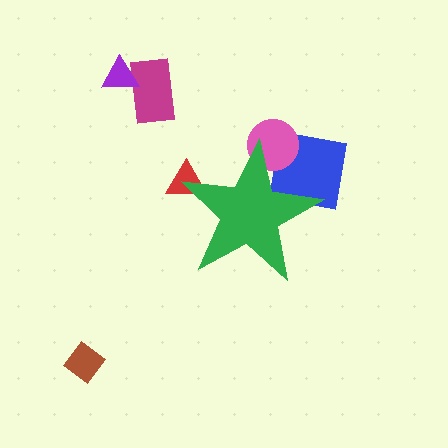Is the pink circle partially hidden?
Yes, the pink circle is partially hidden behind the green star.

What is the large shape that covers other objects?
A green star.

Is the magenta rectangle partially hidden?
No, the magenta rectangle is fully visible.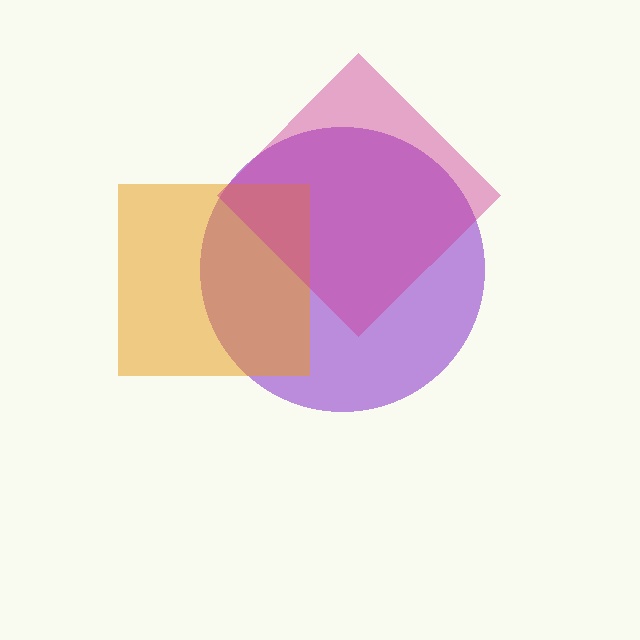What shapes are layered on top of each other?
The layered shapes are: a purple circle, an orange square, a magenta diamond.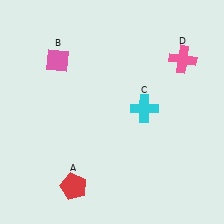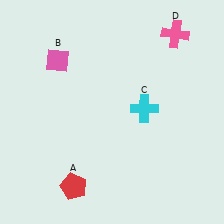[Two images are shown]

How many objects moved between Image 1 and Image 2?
1 object moved between the two images.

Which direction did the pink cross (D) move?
The pink cross (D) moved up.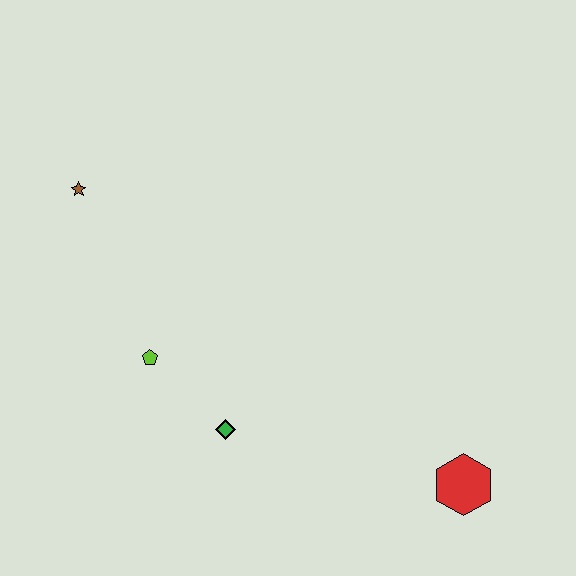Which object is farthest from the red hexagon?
The brown star is farthest from the red hexagon.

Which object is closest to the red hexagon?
The green diamond is closest to the red hexagon.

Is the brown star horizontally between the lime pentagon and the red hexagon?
No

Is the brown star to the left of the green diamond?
Yes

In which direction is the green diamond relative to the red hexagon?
The green diamond is to the left of the red hexagon.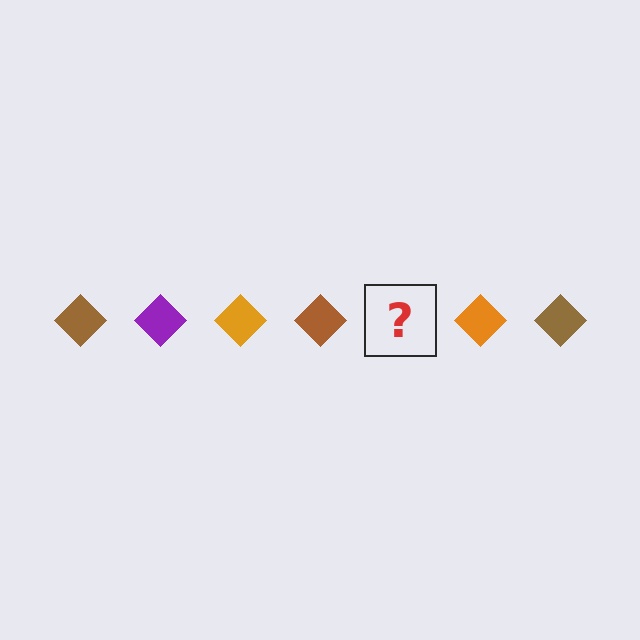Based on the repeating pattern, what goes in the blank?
The blank should be a purple diamond.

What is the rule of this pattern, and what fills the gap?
The rule is that the pattern cycles through brown, purple, orange diamonds. The gap should be filled with a purple diamond.